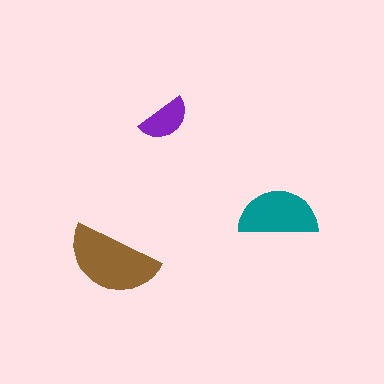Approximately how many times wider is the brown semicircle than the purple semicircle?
About 2 times wider.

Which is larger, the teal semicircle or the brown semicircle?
The brown one.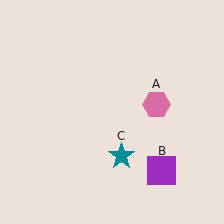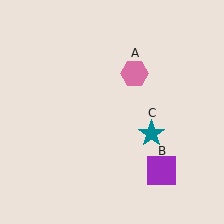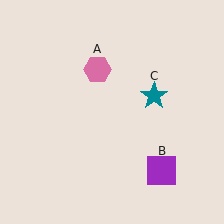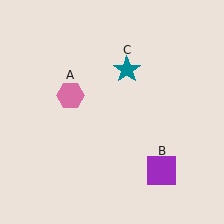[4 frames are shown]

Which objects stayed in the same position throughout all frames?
Purple square (object B) remained stationary.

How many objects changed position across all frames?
2 objects changed position: pink hexagon (object A), teal star (object C).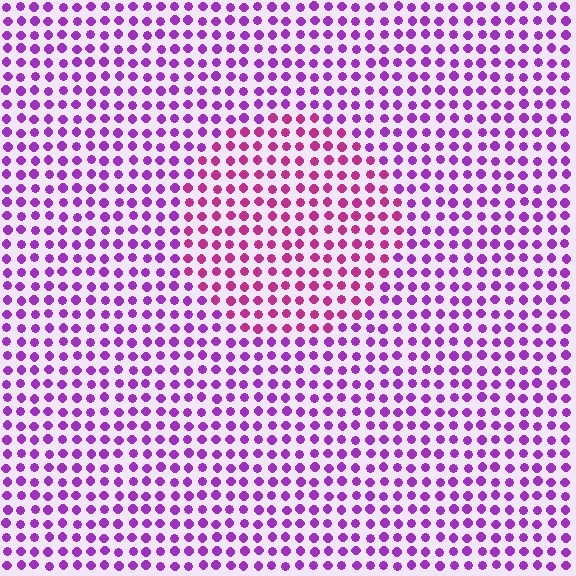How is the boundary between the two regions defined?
The boundary is defined purely by a slight shift in hue (about 34 degrees). Spacing, size, and orientation are identical on both sides.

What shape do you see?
I see a circle.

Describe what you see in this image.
The image is filled with small purple elements in a uniform arrangement. A circle-shaped region is visible where the elements are tinted to a slightly different hue, forming a subtle color boundary.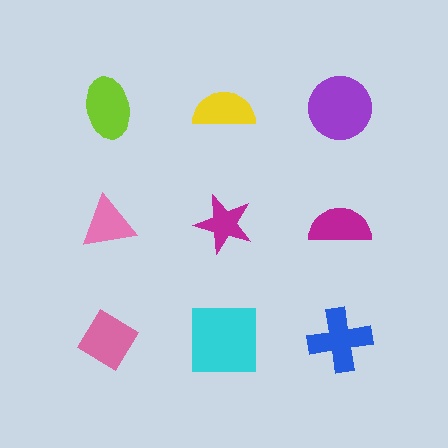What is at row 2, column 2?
A magenta star.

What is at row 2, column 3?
A magenta semicircle.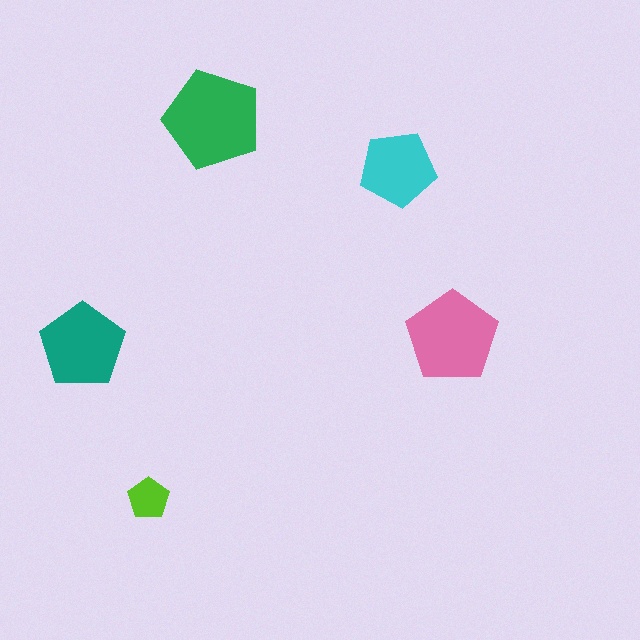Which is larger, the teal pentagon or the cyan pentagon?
The teal one.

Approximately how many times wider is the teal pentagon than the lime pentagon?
About 2 times wider.